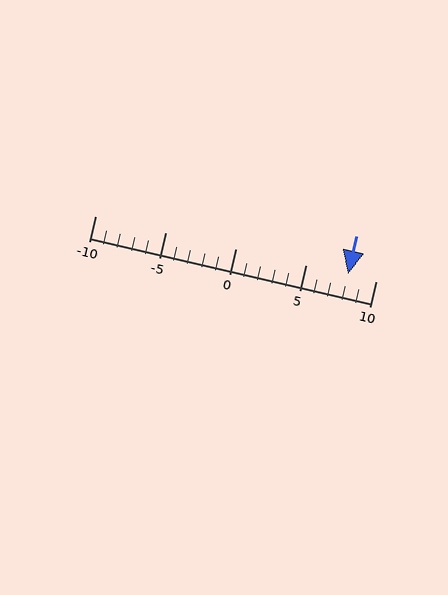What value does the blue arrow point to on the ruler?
The blue arrow points to approximately 8.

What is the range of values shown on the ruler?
The ruler shows values from -10 to 10.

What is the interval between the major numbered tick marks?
The major tick marks are spaced 5 units apart.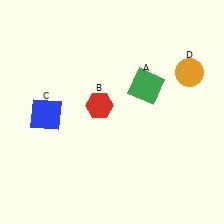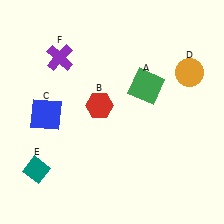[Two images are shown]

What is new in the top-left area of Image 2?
A purple cross (F) was added in the top-left area of Image 2.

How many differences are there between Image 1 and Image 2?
There are 2 differences between the two images.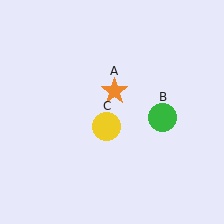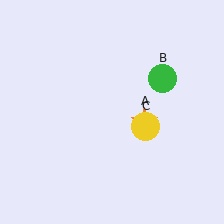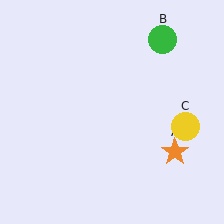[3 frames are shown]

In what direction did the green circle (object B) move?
The green circle (object B) moved up.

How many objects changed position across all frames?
3 objects changed position: orange star (object A), green circle (object B), yellow circle (object C).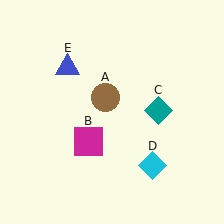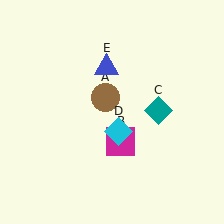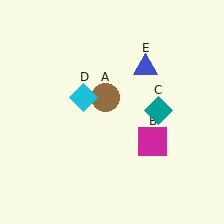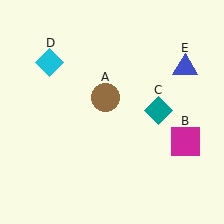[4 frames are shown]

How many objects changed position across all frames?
3 objects changed position: magenta square (object B), cyan diamond (object D), blue triangle (object E).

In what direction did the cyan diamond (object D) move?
The cyan diamond (object D) moved up and to the left.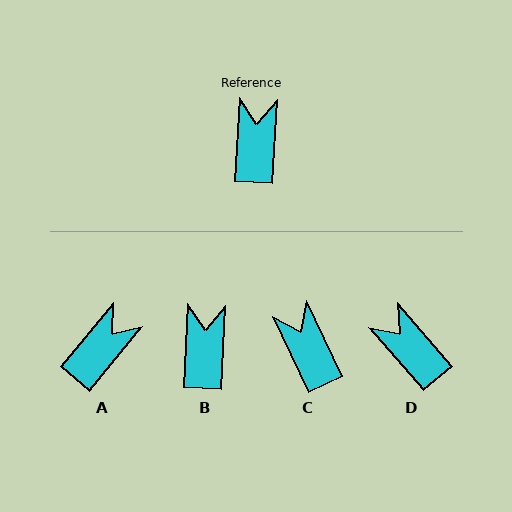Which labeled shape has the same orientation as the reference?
B.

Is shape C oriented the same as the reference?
No, it is off by about 28 degrees.